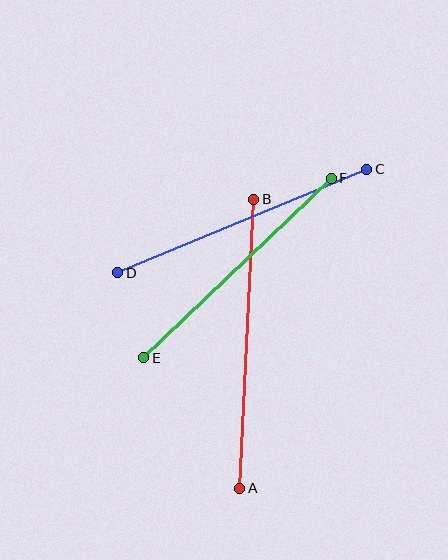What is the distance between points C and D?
The distance is approximately 270 pixels.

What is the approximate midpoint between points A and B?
The midpoint is at approximately (247, 344) pixels.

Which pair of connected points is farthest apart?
Points A and B are farthest apart.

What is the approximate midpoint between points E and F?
The midpoint is at approximately (238, 268) pixels.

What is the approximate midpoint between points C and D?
The midpoint is at approximately (242, 221) pixels.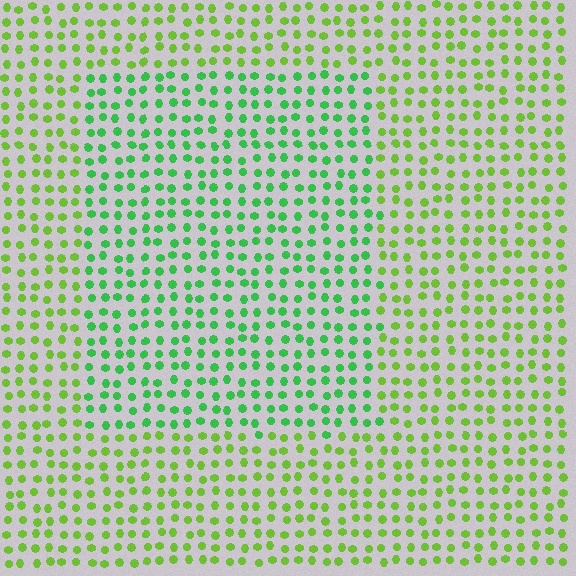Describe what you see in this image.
The image is filled with small lime elements in a uniform arrangement. A rectangle-shaped region is visible where the elements are tinted to a slightly different hue, forming a subtle color boundary.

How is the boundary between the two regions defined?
The boundary is defined purely by a slight shift in hue (about 35 degrees). Spacing, size, and orientation are identical on both sides.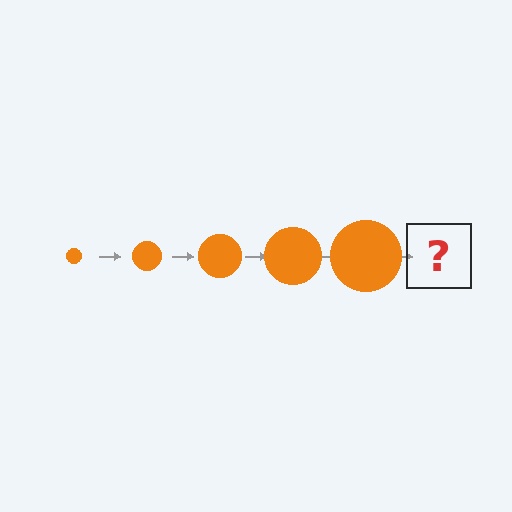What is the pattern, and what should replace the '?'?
The pattern is that the circle gets progressively larger each step. The '?' should be an orange circle, larger than the previous one.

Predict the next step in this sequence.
The next step is an orange circle, larger than the previous one.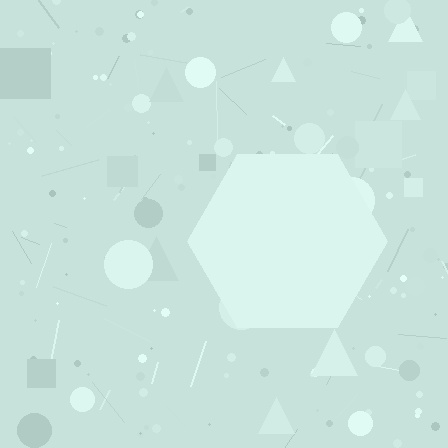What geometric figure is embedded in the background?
A hexagon is embedded in the background.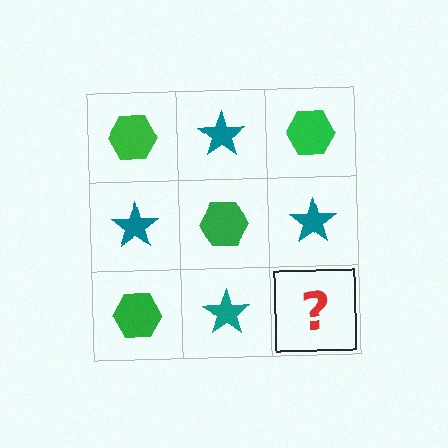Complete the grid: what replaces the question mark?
The question mark should be replaced with a green hexagon.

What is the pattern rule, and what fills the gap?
The rule is that it alternates green hexagon and teal star in a checkerboard pattern. The gap should be filled with a green hexagon.